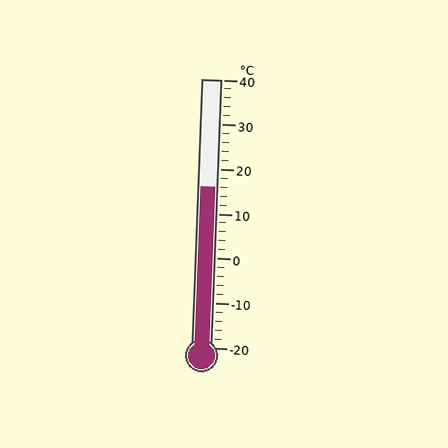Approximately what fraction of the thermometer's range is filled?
The thermometer is filled to approximately 60% of its range.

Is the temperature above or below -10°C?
The temperature is above -10°C.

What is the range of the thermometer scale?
The thermometer scale ranges from -20°C to 40°C.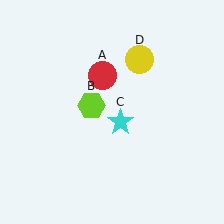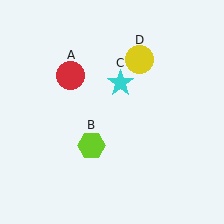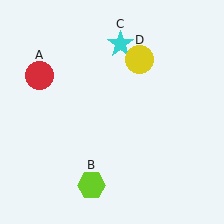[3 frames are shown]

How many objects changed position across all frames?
3 objects changed position: red circle (object A), lime hexagon (object B), cyan star (object C).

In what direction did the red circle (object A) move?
The red circle (object A) moved left.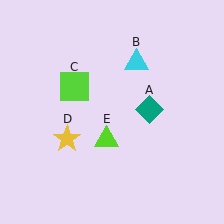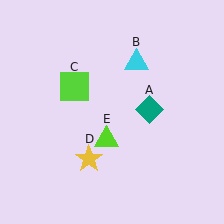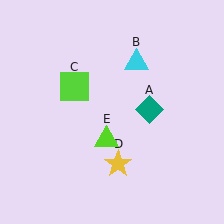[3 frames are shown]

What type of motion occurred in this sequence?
The yellow star (object D) rotated counterclockwise around the center of the scene.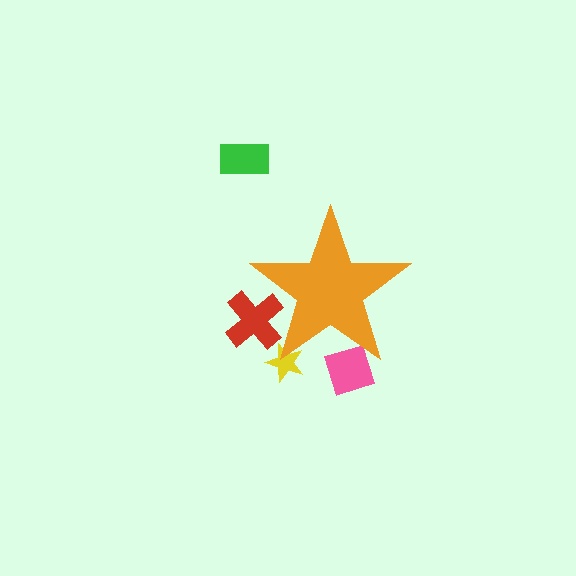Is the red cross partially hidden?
Yes, the red cross is partially hidden behind the orange star.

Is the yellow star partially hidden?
Yes, the yellow star is partially hidden behind the orange star.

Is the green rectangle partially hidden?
No, the green rectangle is fully visible.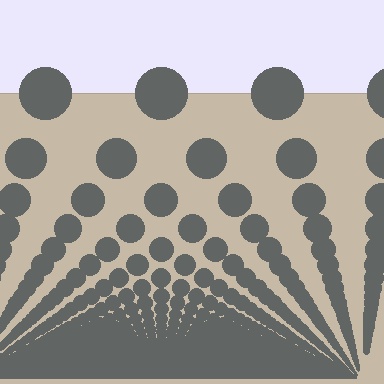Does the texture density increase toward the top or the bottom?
Density increases toward the bottom.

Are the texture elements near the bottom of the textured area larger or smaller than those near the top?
Smaller. The gradient is inverted — elements near the bottom are smaller and denser.